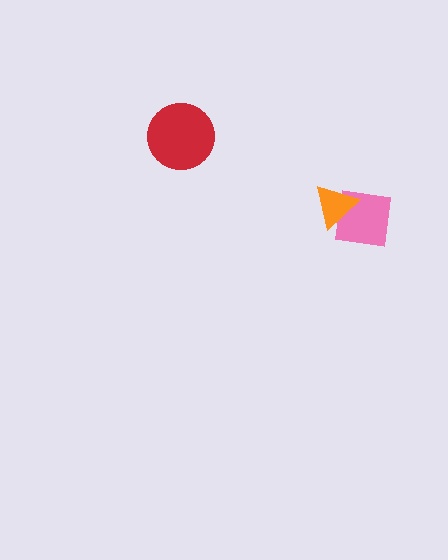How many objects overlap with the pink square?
1 object overlaps with the pink square.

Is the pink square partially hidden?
Yes, it is partially covered by another shape.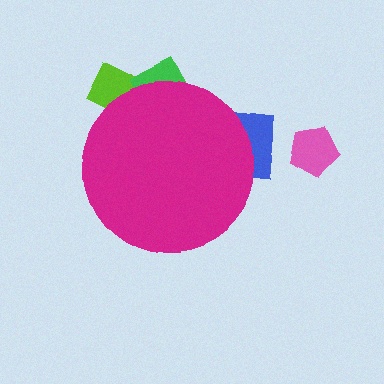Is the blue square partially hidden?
Yes, the blue square is partially hidden behind the magenta circle.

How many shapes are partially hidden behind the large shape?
3 shapes are partially hidden.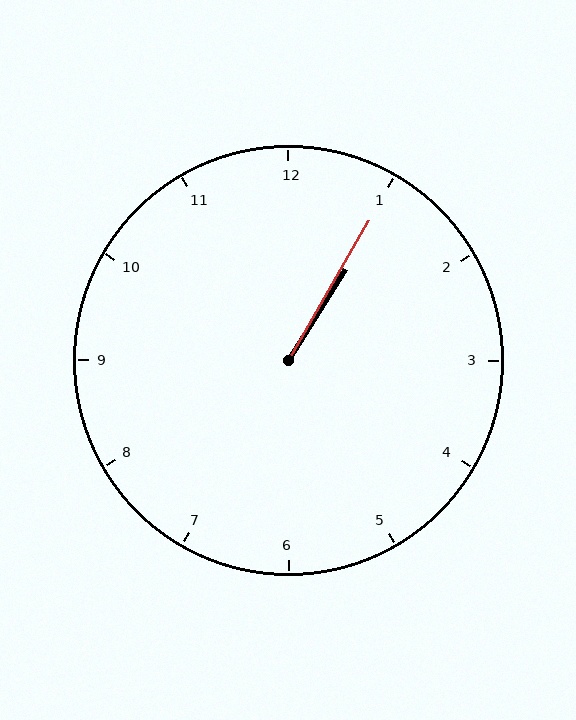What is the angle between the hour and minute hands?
Approximately 2 degrees.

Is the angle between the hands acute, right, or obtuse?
It is acute.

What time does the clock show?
1:05.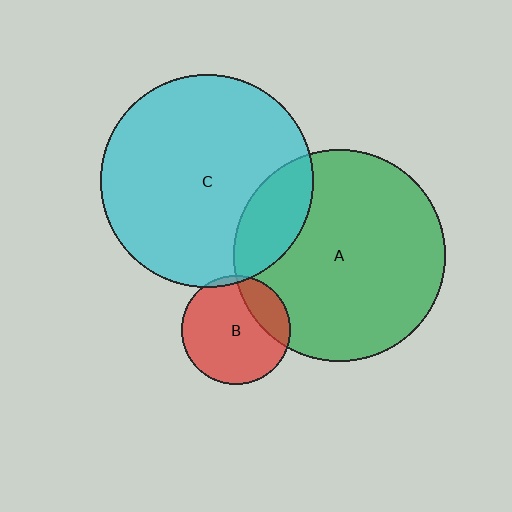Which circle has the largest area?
Circle C (cyan).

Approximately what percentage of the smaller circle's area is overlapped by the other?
Approximately 20%.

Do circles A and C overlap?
Yes.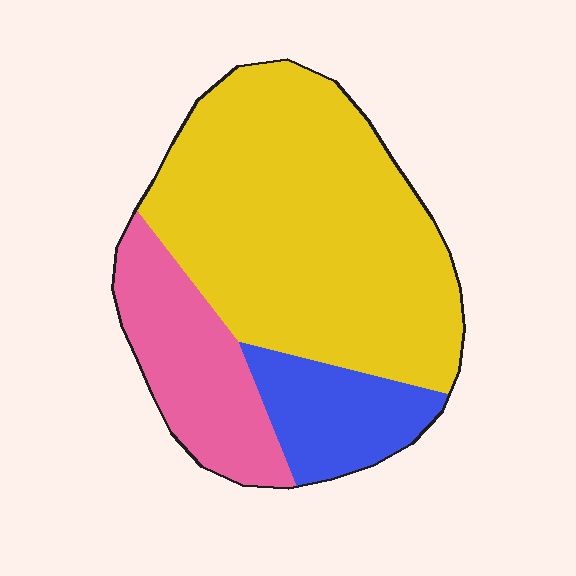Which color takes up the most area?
Yellow, at roughly 65%.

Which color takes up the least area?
Blue, at roughly 15%.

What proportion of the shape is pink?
Pink takes up about one fifth (1/5) of the shape.